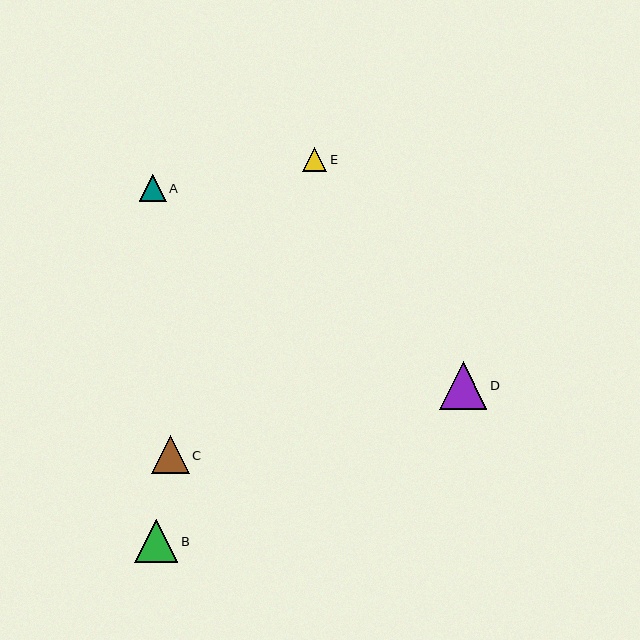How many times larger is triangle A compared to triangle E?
Triangle A is approximately 1.1 times the size of triangle E.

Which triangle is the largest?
Triangle D is the largest with a size of approximately 47 pixels.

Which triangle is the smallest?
Triangle E is the smallest with a size of approximately 24 pixels.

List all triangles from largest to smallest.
From largest to smallest: D, B, C, A, E.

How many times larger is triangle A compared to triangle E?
Triangle A is approximately 1.1 times the size of triangle E.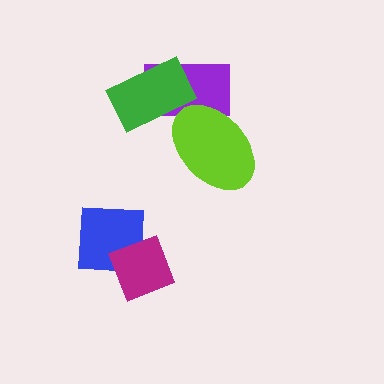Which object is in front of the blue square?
The magenta square is in front of the blue square.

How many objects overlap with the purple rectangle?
2 objects overlap with the purple rectangle.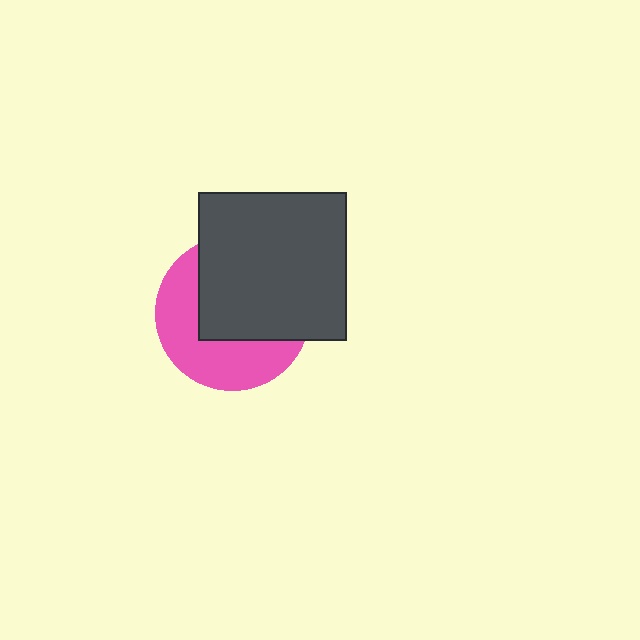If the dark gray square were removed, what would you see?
You would see the complete pink circle.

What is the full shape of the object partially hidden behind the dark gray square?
The partially hidden object is a pink circle.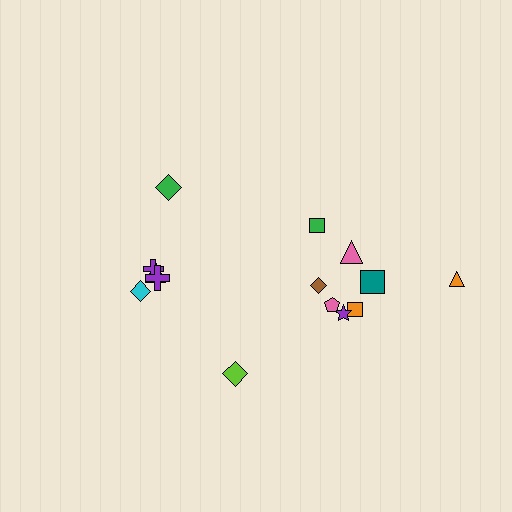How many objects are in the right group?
There are 8 objects.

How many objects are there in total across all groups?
There are 14 objects.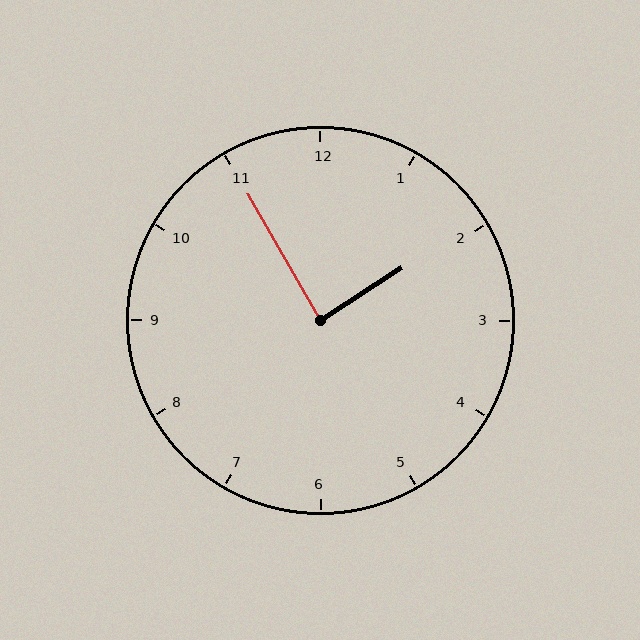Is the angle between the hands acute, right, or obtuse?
It is right.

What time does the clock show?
1:55.